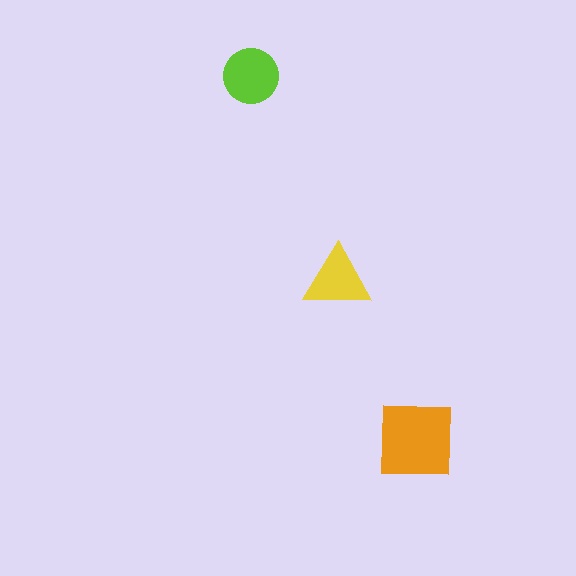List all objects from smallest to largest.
The yellow triangle, the lime circle, the orange square.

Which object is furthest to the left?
The lime circle is leftmost.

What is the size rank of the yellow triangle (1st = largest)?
3rd.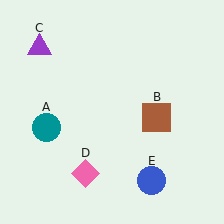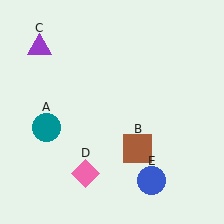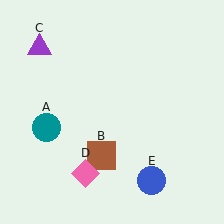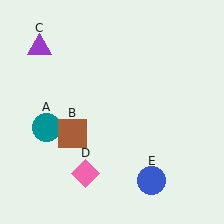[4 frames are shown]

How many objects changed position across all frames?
1 object changed position: brown square (object B).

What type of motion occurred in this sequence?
The brown square (object B) rotated clockwise around the center of the scene.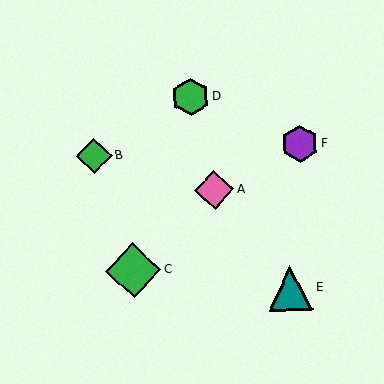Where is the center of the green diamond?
The center of the green diamond is at (94, 156).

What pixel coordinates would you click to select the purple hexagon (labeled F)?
Click at (300, 144) to select the purple hexagon F.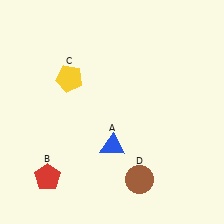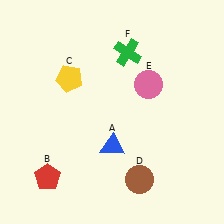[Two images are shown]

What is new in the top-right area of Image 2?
A green cross (F) was added in the top-right area of Image 2.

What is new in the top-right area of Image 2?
A pink circle (E) was added in the top-right area of Image 2.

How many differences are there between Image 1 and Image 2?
There are 2 differences between the two images.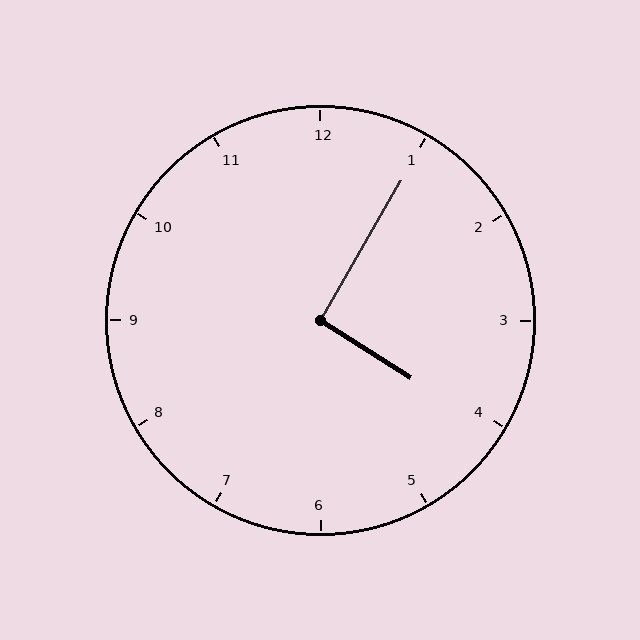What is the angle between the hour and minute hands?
Approximately 92 degrees.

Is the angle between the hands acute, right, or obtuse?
It is right.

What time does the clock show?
4:05.